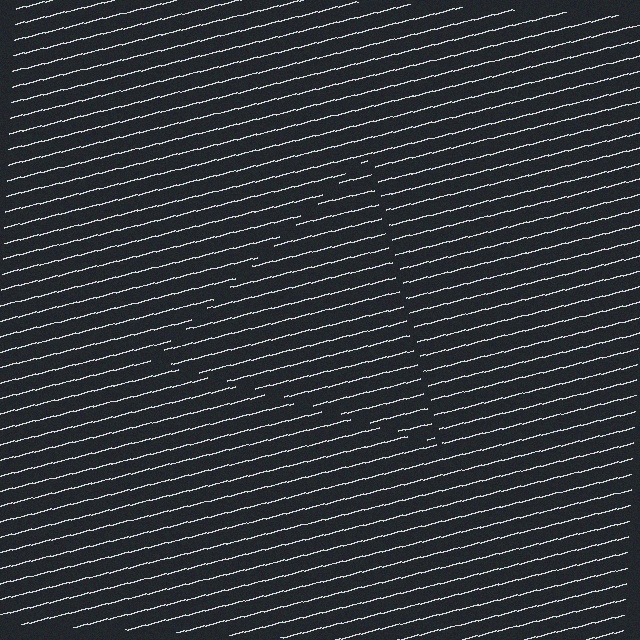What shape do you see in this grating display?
An illusory triangle. The interior of the shape contains the same grating, shifted by half a period — the contour is defined by the phase discontinuity where line-ends from the inner and outer gratings abut.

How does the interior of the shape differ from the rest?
The interior of the shape contains the same grating, shifted by half a period — the contour is defined by the phase discontinuity where line-ends from the inner and outer gratings abut.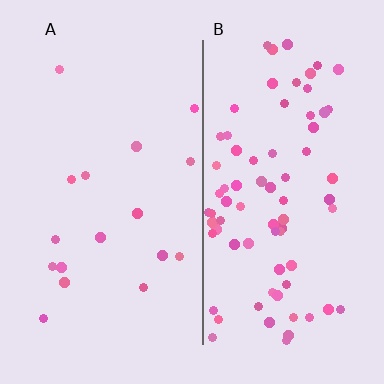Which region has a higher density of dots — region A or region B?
B (the right).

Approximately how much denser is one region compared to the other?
Approximately 4.6× — region B over region A.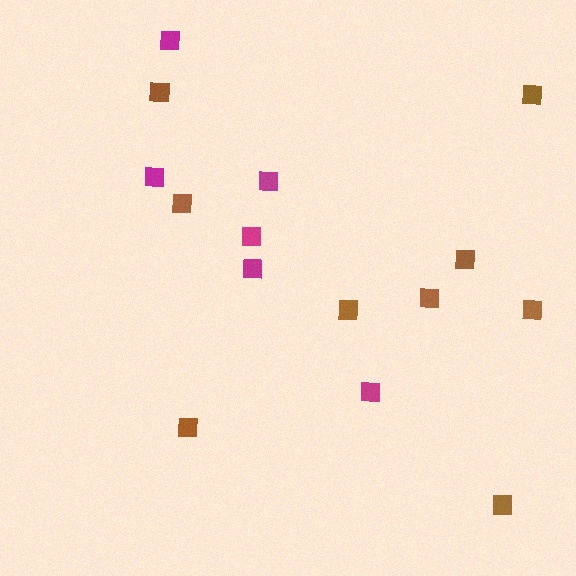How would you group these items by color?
There are 2 groups: one group of magenta squares (6) and one group of brown squares (9).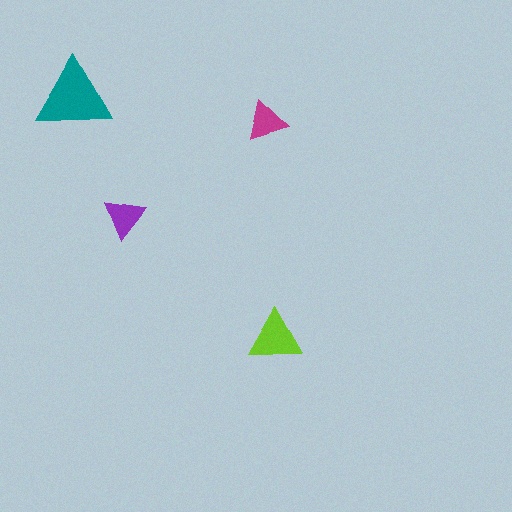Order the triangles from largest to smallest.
the teal one, the lime one, the purple one, the magenta one.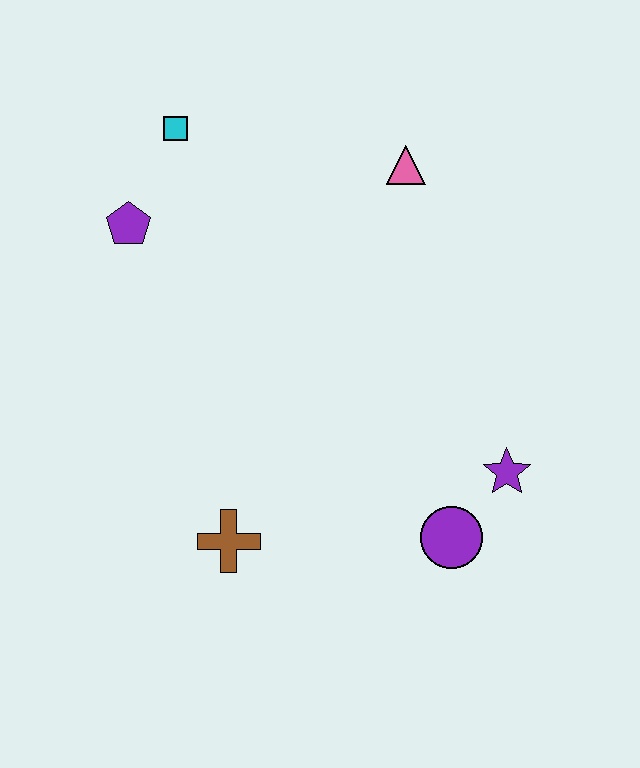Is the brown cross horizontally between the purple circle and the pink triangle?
No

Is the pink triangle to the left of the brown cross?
No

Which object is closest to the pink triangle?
The cyan square is closest to the pink triangle.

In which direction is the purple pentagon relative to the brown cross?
The purple pentagon is above the brown cross.